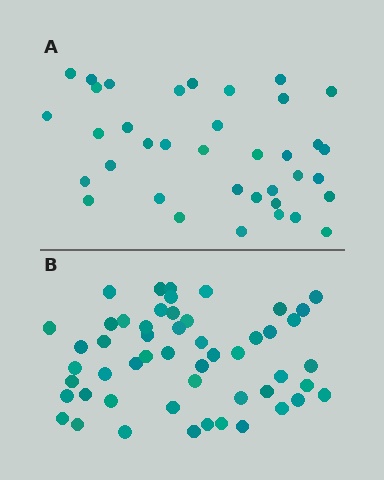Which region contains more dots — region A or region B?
Region B (the bottom region) has more dots.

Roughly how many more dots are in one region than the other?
Region B has approximately 15 more dots than region A.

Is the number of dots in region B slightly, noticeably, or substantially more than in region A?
Region B has noticeably more, but not dramatically so. The ratio is roughly 1.4 to 1.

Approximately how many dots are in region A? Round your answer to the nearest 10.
About 40 dots. (The exact count is 37, which rounds to 40.)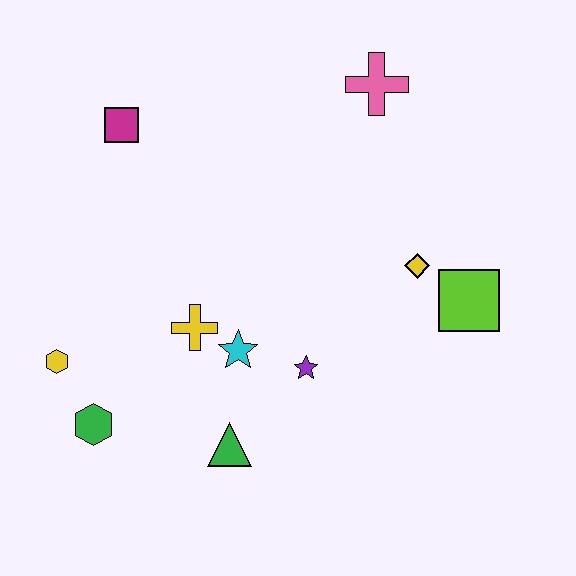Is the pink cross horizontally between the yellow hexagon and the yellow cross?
No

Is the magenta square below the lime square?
No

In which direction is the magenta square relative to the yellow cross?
The magenta square is above the yellow cross.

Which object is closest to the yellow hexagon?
The green hexagon is closest to the yellow hexagon.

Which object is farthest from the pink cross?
The green hexagon is farthest from the pink cross.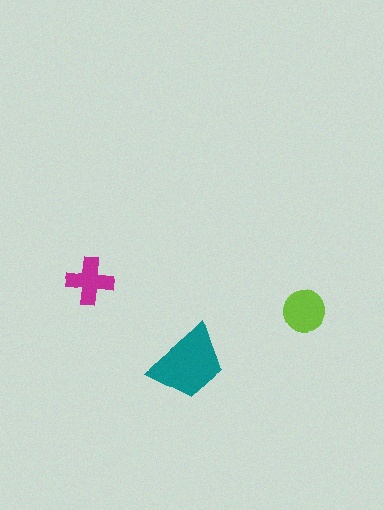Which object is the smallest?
The magenta cross.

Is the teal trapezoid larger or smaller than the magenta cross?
Larger.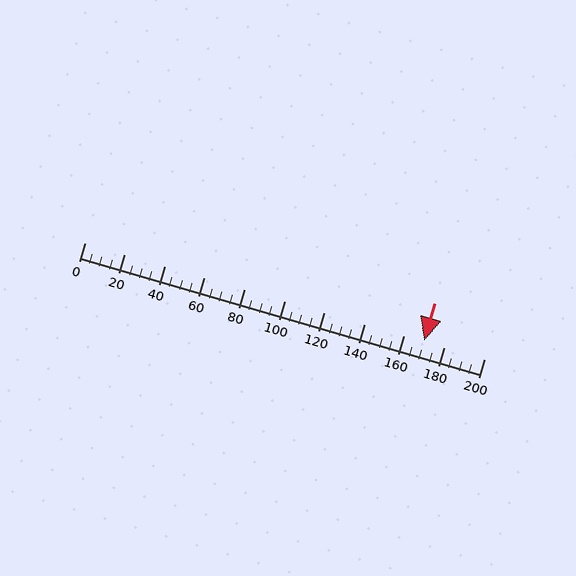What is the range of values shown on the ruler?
The ruler shows values from 0 to 200.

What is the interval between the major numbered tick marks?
The major tick marks are spaced 20 units apart.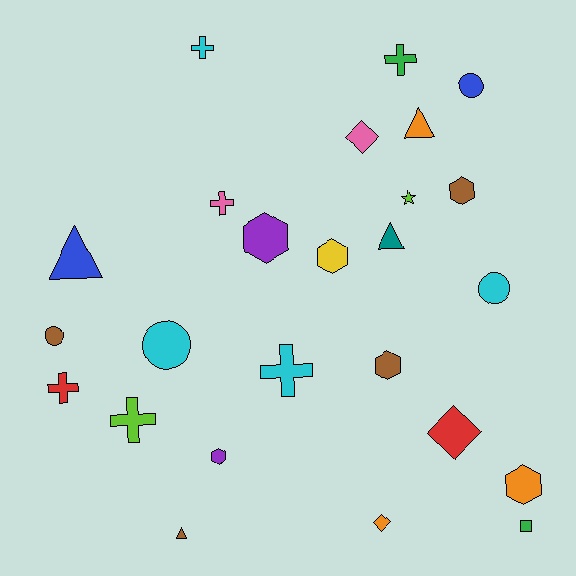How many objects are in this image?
There are 25 objects.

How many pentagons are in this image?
There are no pentagons.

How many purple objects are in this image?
There are 2 purple objects.